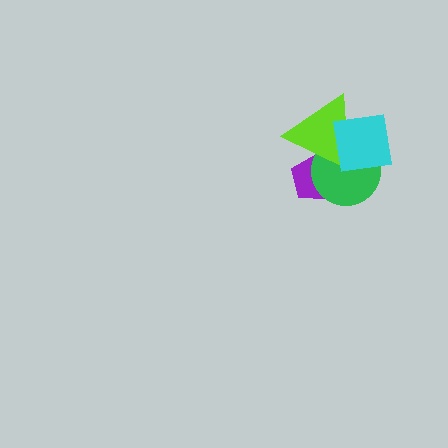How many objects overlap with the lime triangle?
3 objects overlap with the lime triangle.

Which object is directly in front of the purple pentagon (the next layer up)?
The green circle is directly in front of the purple pentagon.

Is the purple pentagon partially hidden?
Yes, it is partially covered by another shape.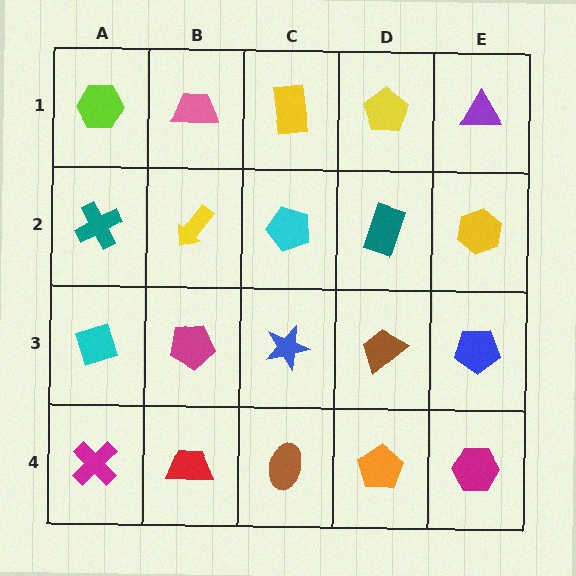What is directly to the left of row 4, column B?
A magenta cross.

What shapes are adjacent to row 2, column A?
A lime hexagon (row 1, column A), a cyan diamond (row 3, column A), a yellow arrow (row 2, column B).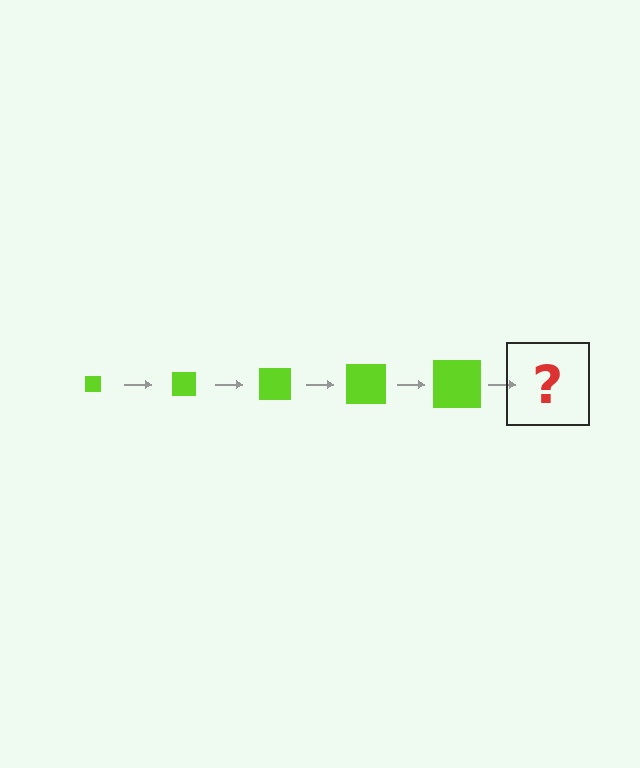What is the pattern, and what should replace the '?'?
The pattern is that the square gets progressively larger each step. The '?' should be a lime square, larger than the previous one.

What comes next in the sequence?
The next element should be a lime square, larger than the previous one.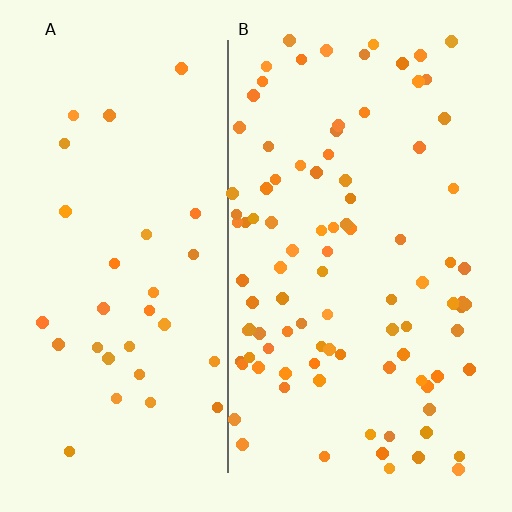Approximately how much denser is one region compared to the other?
Approximately 3.0× — region B over region A.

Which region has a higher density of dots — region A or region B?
B (the right).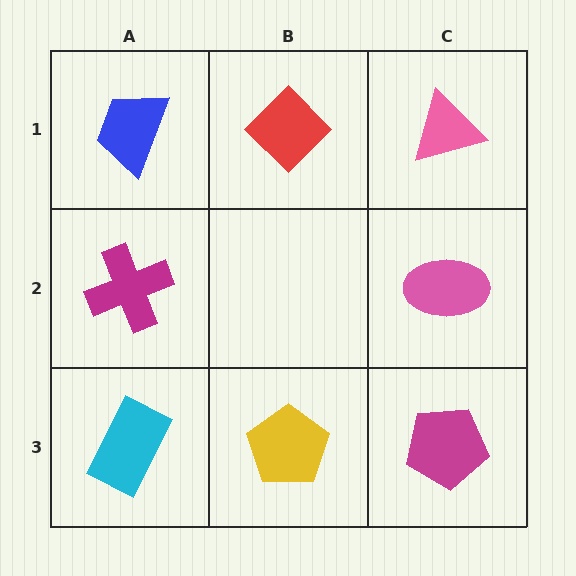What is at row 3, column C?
A magenta pentagon.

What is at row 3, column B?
A yellow pentagon.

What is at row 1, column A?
A blue trapezoid.